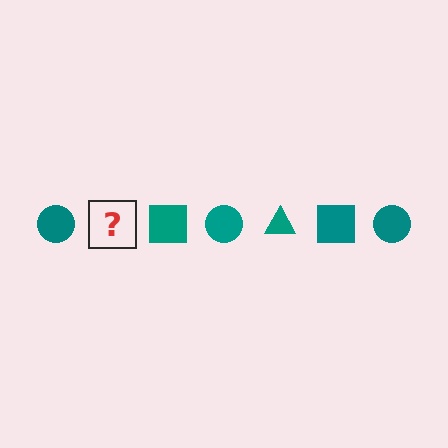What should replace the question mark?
The question mark should be replaced with a teal triangle.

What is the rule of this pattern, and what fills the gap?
The rule is that the pattern cycles through circle, triangle, square shapes in teal. The gap should be filled with a teal triangle.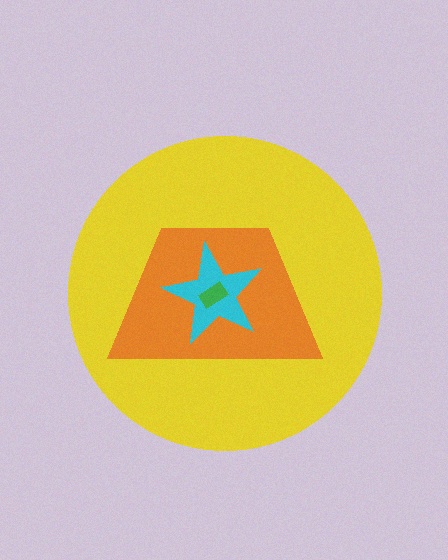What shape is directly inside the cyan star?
The green rectangle.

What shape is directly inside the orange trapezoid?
The cyan star.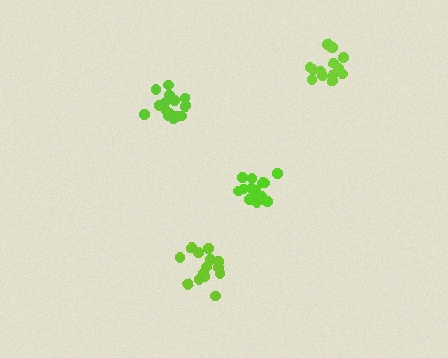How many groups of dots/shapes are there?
There are 4 groups.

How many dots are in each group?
Group 1: 14 dots, Group 2: 15 dots, Group 3: 14 dots, Group 4: 15 dots (58 total).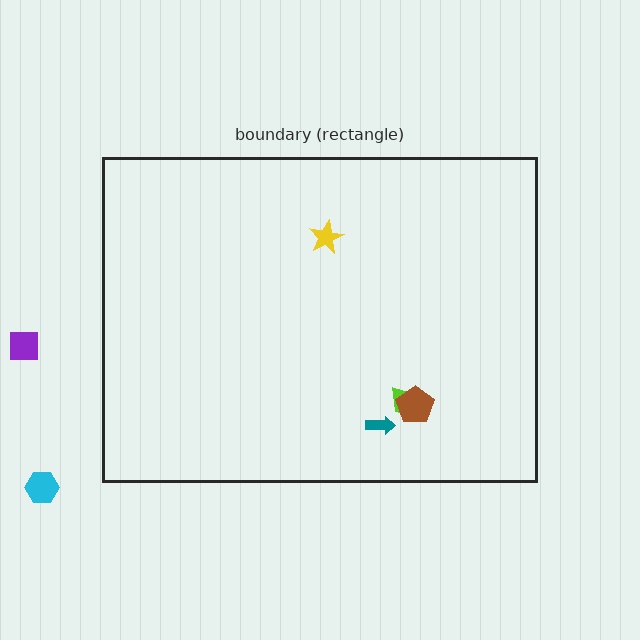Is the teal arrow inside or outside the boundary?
Inside.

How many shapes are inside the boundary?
4 inside, 2 outside.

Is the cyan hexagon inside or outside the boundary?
Outside.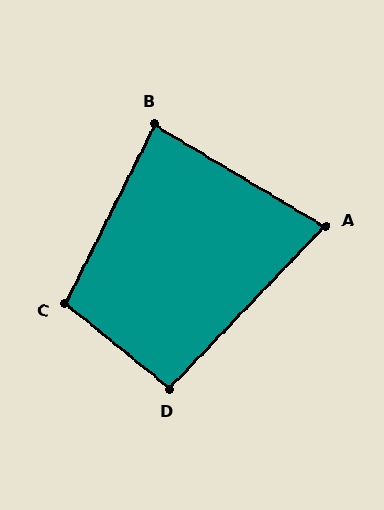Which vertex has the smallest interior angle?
A, at approximately 77 degrees.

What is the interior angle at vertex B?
Approximately 86 degrees (approximately right).